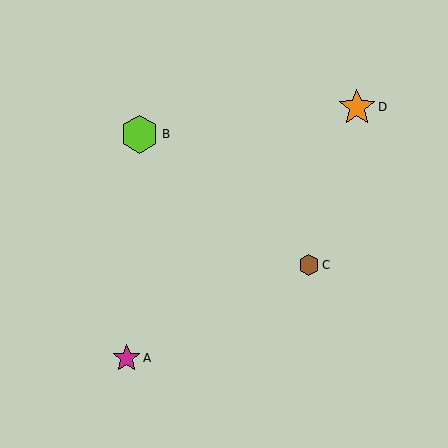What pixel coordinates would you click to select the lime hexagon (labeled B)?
Click at (140, 134) to select the lime hexagon B.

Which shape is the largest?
The lime hexagon (labeled B) is the largest.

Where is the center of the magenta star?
The center of the magenta star is at (127, 358).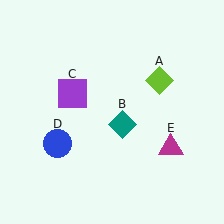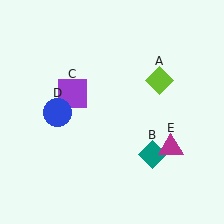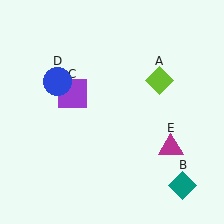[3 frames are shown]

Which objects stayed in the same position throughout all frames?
Lime diamond (object A) and purple square (object C) and magenta triangle (object E) remained stationary.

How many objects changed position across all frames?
2 objects changed position: teal diamond (object B), blue circle (object D).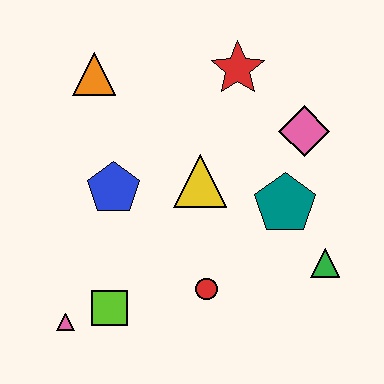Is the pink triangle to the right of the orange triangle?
No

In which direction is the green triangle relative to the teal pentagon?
The green triangle is below the teal pentagon.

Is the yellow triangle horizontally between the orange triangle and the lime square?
No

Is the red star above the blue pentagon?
Yes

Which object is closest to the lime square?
The pink triangle is closest to the lime square.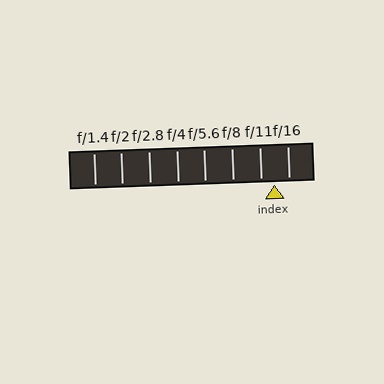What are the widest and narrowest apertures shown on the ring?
The widest aperture shown is f/1.4 and the narrowest is f/16.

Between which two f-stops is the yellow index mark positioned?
The index mark is between f/11 and f/16.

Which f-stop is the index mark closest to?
The index mark is closest to f/11.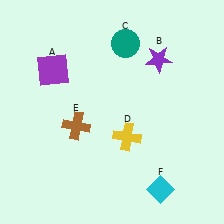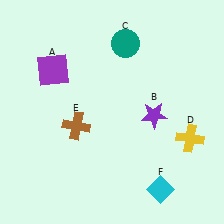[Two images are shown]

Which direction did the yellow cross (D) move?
The yellow cross (D) moved right.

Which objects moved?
The objects that moved are: the purple star (B), the yellow cross (D).